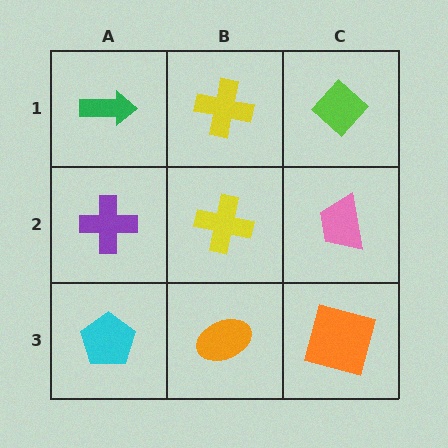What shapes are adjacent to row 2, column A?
A green arrow (row 1, column A), a cyan pentagon (row 3, column A), a yellow cross (row 2, column B).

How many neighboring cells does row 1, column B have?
3.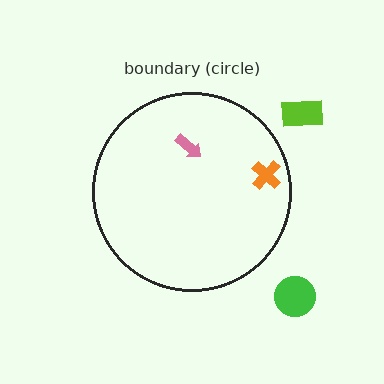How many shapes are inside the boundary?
2 inside, 2 outside.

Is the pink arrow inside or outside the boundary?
Inside.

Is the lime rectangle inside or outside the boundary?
Outside.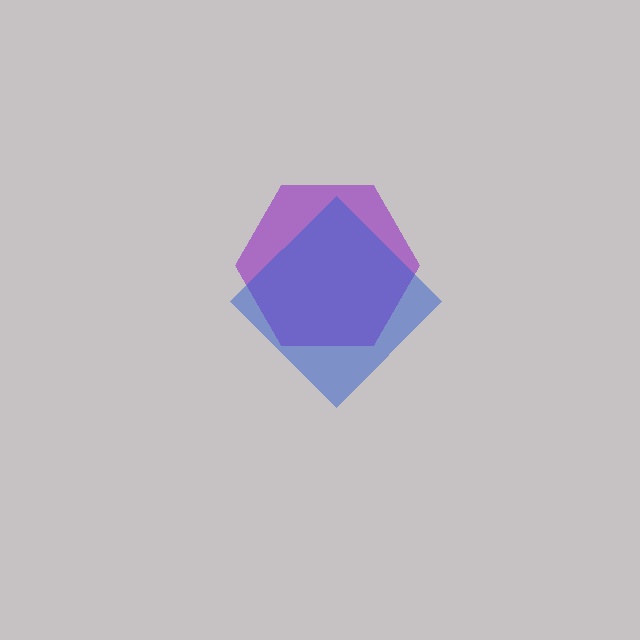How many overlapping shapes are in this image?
There are 2 overlapping shapes in the image.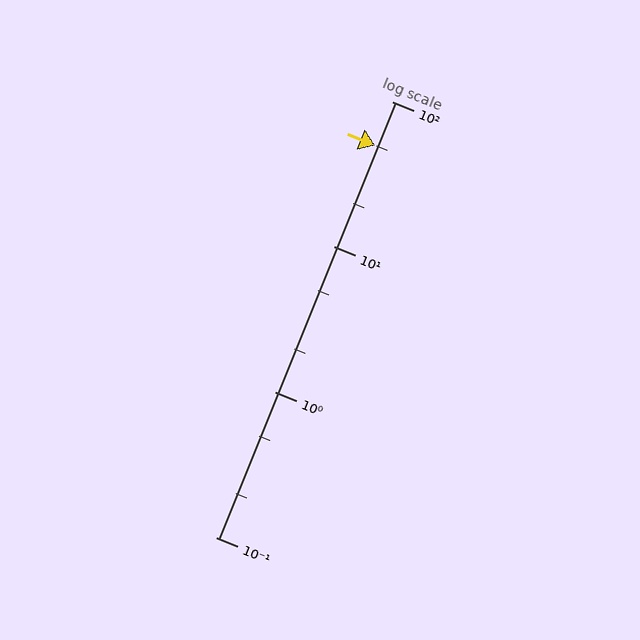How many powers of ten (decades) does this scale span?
The scale spans 3 decades, from 0.1 to 100.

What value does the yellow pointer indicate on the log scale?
The pointer indicates approximately 50.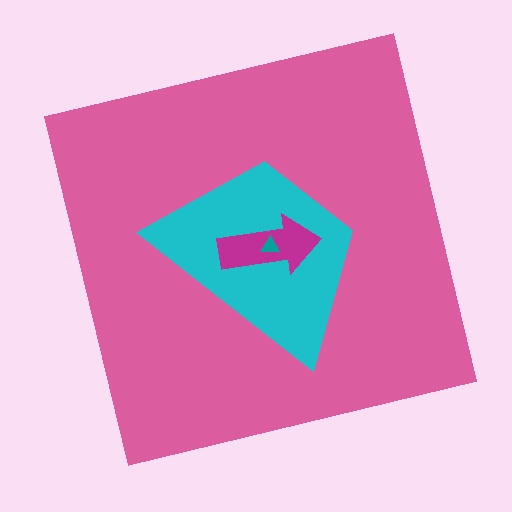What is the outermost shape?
The pink square.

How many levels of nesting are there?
4.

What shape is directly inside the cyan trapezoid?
The magenta arrow.